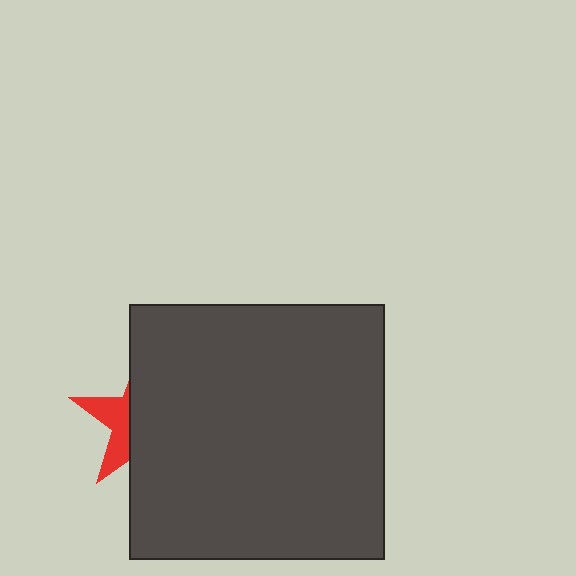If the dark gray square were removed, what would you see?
You would see the complete red star.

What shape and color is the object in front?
The object in front is a dark gray square.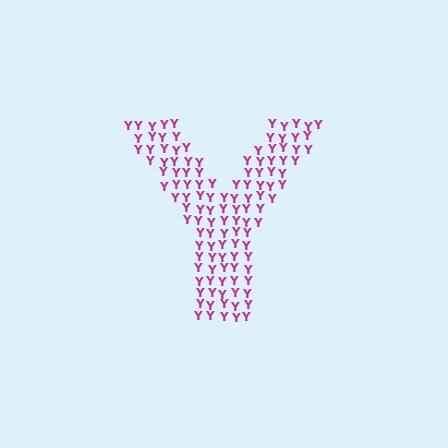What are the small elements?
The small elements are letter Y's.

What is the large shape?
The large shape is the letter Y.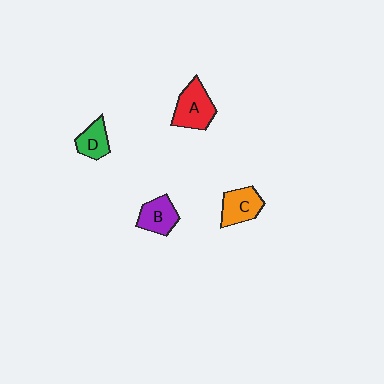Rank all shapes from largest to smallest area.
From largest to smallest: A (red), C (orange), B (purple), D (green).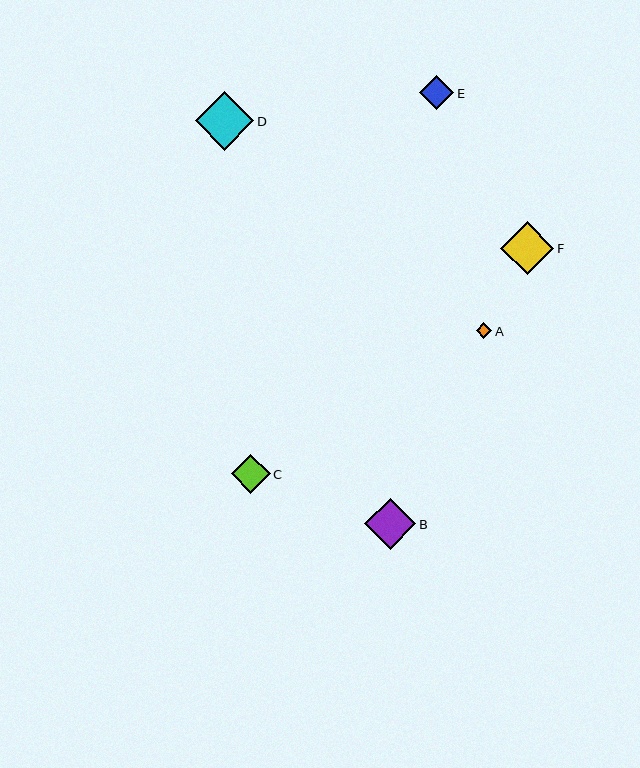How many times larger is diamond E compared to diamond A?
Diamond E is approximately 2.2 times the size of diamond A.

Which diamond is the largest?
Diamond D is the largest with a size of approximately 59 pixels.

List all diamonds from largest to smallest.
From largest to smallest: D, F, B, C, E, A.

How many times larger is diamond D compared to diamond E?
Diamond D is approximately 1.7 times the size of diamond E.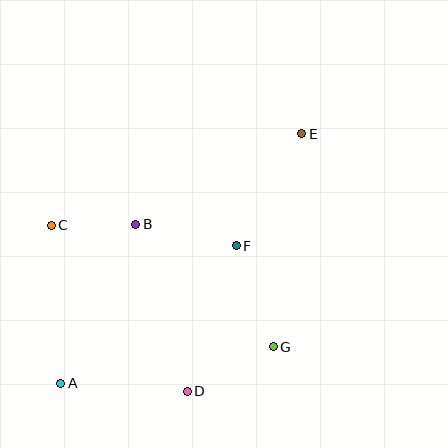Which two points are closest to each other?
Points B and C are closest to each other.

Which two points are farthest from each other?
Points A and E are farthest from each other.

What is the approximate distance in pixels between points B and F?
The distance between B and F is approximately 103 pixels.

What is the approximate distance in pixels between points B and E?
The distance between B and E is approximately 189 pixels.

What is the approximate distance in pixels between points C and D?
The distance between C and D is approximately 214 pixels.